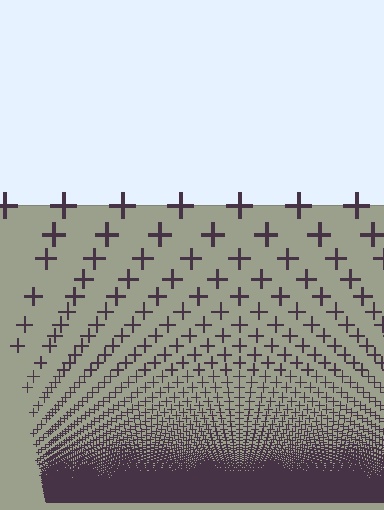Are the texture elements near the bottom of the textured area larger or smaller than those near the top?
Smaller. The gradient is inverted — elements near the bottom are smaller and denser.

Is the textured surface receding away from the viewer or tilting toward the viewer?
The surface appears to tilt toward the viewer. Texture elements get larger and sparser toward the top.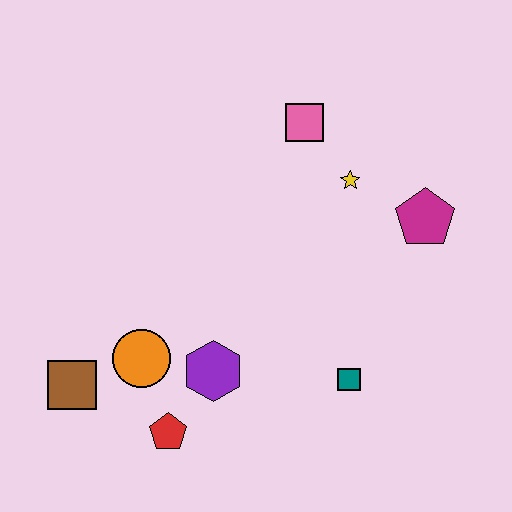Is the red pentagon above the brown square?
No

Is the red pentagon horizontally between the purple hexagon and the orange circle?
Yes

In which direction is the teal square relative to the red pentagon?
The teal square is to the right of the red pentagon.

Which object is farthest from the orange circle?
The magenta pentagon is farthest from the orange circle.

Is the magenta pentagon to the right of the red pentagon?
Yes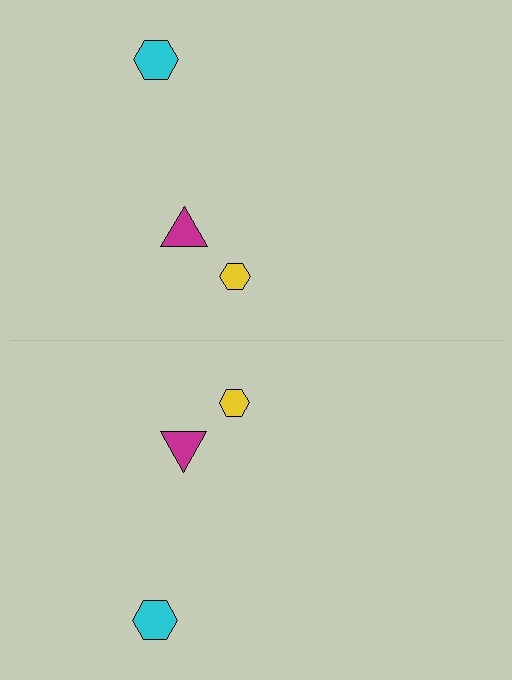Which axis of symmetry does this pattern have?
The pattern has a horizontal axis of symmetry running through the center of the image.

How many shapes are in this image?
There are 6 shapes in this image.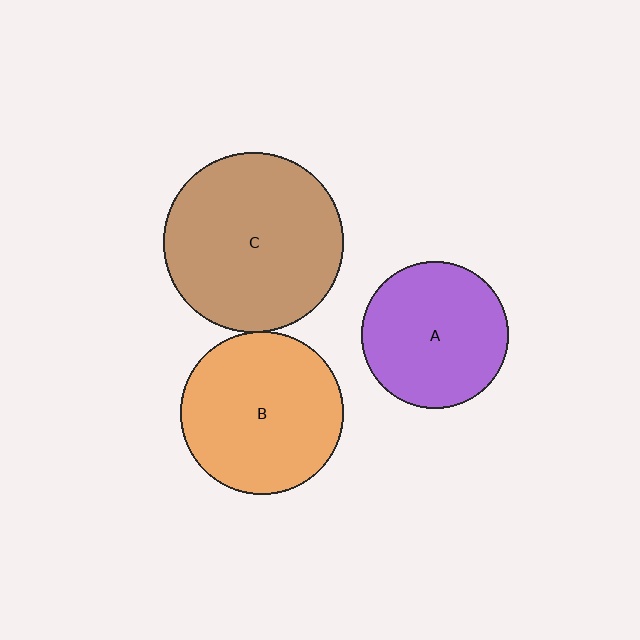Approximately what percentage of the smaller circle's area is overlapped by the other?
Approximately 5%.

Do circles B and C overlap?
Yes.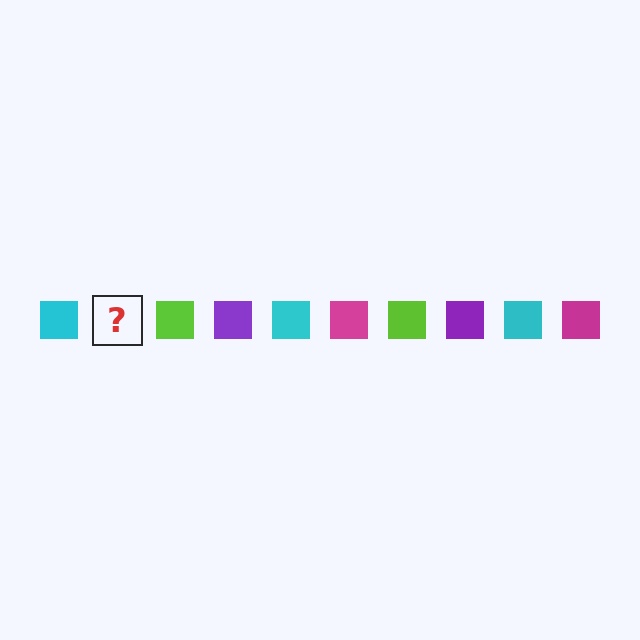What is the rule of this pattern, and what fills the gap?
The rule is that the pattern cycles through cyan, magenta, lime, purple squares. The gap should be filled with a magenta square.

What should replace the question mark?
The question mark should be replaced with a magenta square.